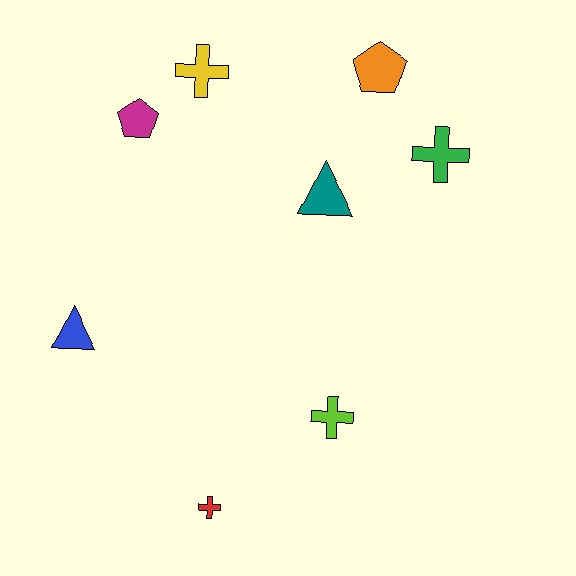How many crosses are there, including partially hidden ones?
There are 4 crosses.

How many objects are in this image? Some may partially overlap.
There are 8 objects.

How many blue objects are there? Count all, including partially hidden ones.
There is 1 blue object.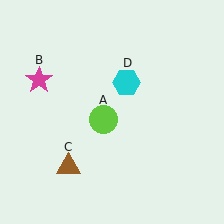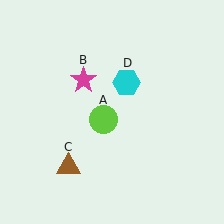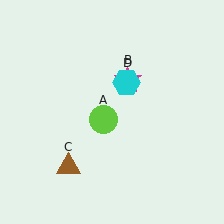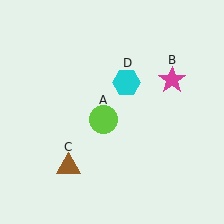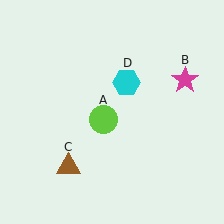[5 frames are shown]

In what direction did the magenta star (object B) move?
The magenta star (object B) moved right.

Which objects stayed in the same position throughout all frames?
Lime circle (object A) and brown triangle (object C) and cyan hexagon (object D) remained stationary.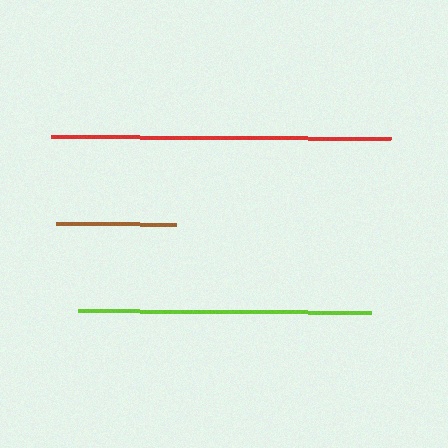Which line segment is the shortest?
The brown line is the shortest at approximately 120 pixels.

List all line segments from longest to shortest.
From longest to shortest: red, lime, brown.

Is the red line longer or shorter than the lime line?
The red line is longer than the lime line.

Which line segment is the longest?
The red line is the longest at approximately 340 pixels.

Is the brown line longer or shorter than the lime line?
The lime line is longer than the brown line.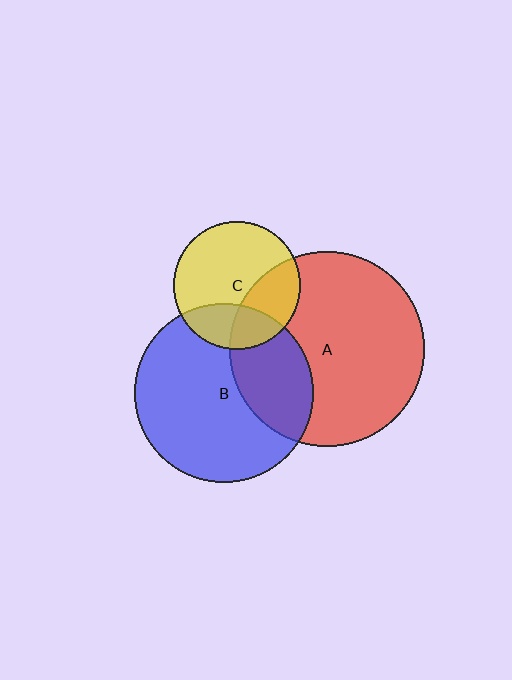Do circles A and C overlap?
Yes.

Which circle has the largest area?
Circle A (red).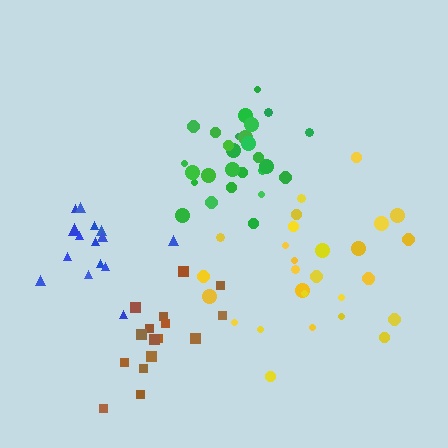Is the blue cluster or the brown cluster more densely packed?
Blue.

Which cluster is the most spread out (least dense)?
Yellow.